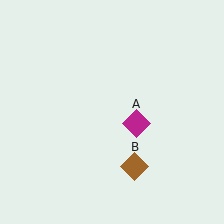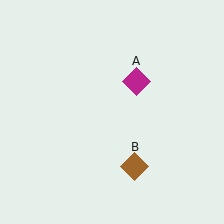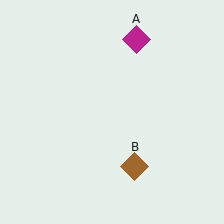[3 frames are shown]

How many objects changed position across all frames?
1 object changed position: magenta diamond (object A).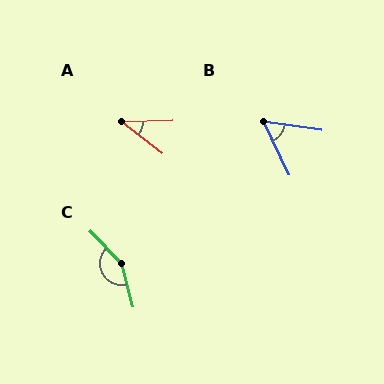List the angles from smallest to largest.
A (40°), B (57°), C (151°).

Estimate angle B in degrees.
Approximately 57 degrees.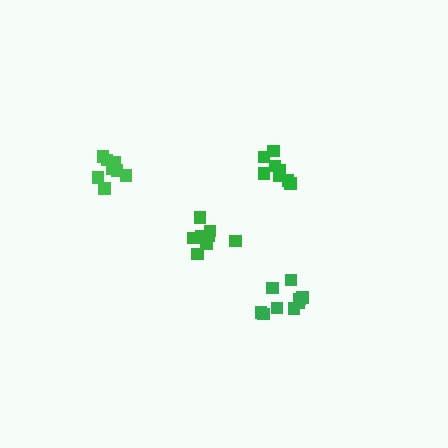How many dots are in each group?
Group 1: 8 dots, Group 2: 10 dots, Group 3: 9 dots, Group 4: 8 dots (35 total).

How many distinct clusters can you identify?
There are 4 distinct clusters.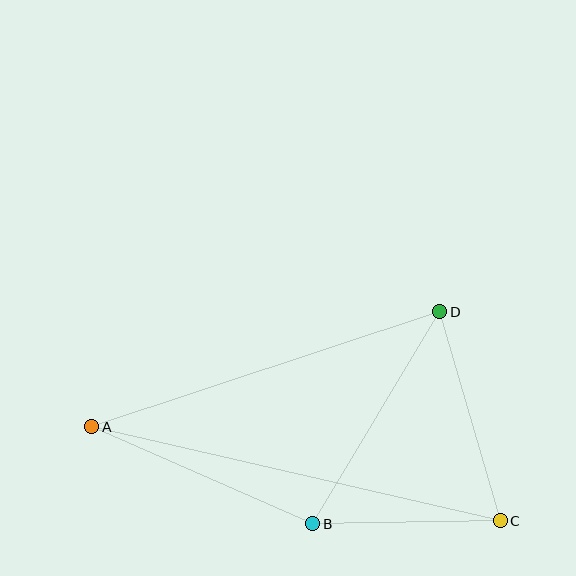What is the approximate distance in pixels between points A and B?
The distance between A and B is approximately 241 pixels.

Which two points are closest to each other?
Points B and C are closest to each other.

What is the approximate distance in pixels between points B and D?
The distance between B and D is approximately 247 pixels.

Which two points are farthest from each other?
Points A and C are farthest from each other.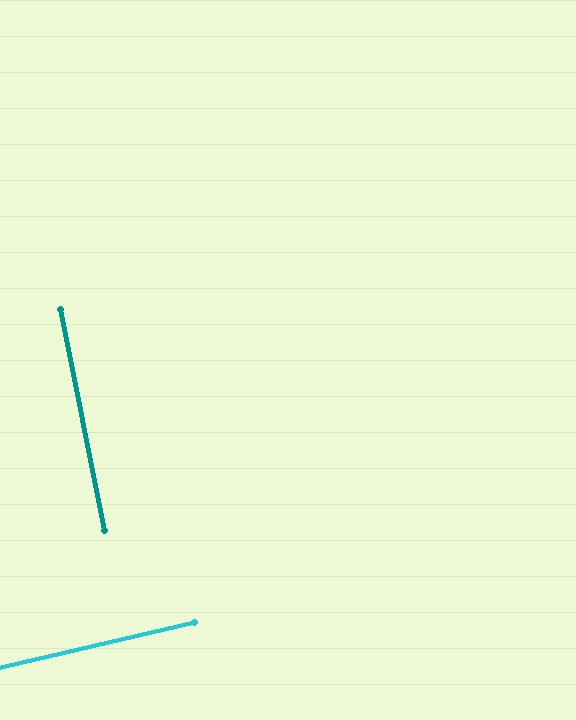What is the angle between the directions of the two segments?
Approximately 88 degrees.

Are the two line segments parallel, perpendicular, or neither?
Perpendicular — they meet at approximately 88°.